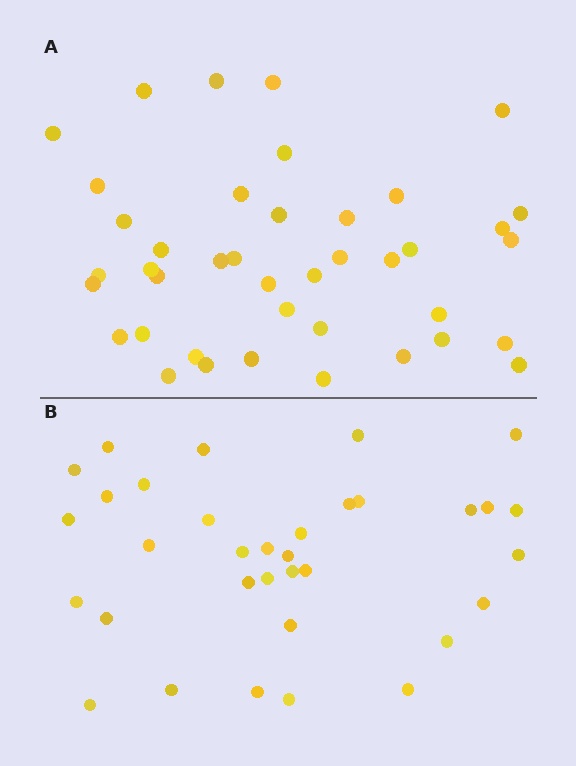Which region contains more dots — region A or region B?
Region A (the top region) has more dots.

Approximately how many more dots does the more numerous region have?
Region A has roughly 8 or so more dots than region B.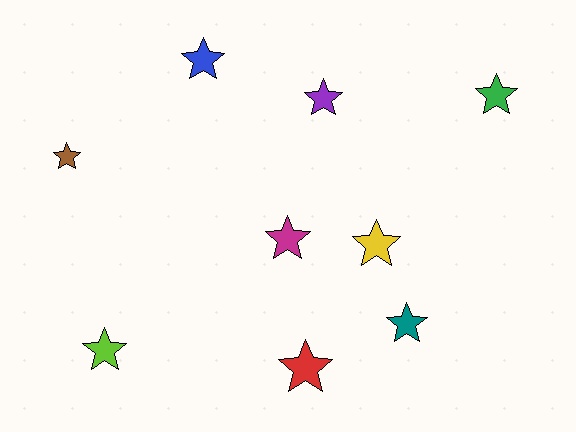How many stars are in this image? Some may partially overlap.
There are 9 stars.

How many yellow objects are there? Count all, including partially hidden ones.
There is 1 yellow object.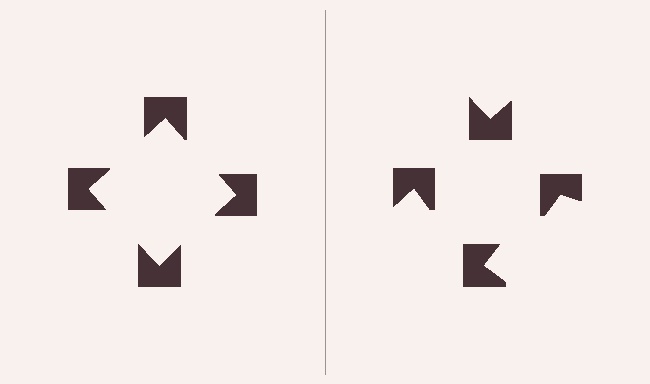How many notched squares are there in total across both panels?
8 — 4 on each side.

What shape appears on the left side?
An illusory square.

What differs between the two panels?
The notched squares are positioned identically on both sides; only the wedge orientations differ. On the left they align to a square; on the right they are misaligned.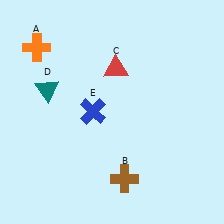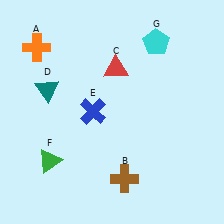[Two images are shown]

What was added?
A green triangle (F), a cyan pentagon (G) were added in Image 2.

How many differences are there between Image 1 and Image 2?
There are 2 differences between the two images.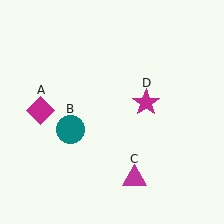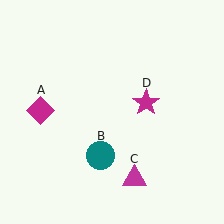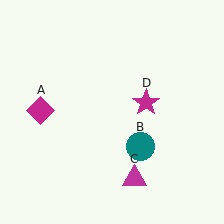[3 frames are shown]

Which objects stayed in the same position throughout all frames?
Magenta diamond (object A) and magenta triangle (object C) and magenta star (object D) remained stationary.